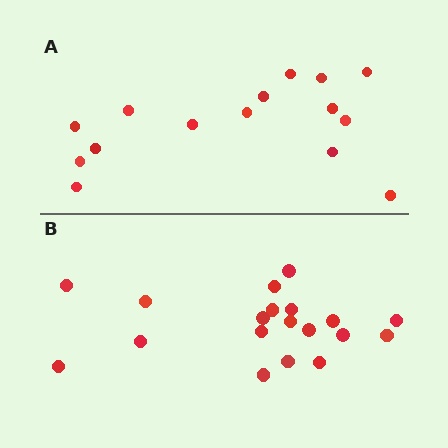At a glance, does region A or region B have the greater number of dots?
Region B (the bottom region) has more dots.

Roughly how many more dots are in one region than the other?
Region B has about 4 more dots than region A.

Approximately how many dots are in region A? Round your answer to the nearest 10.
About 20 dots. (The exact count is 15, which rounds to 20.)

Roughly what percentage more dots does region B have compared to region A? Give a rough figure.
About 25% more.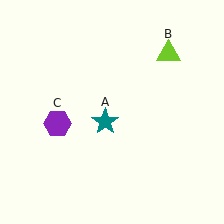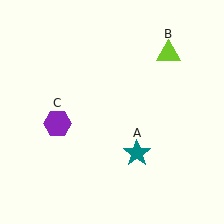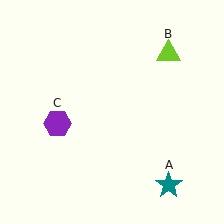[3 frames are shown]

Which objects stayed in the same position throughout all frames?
Lime triangle (object B) and purple hexagon (object C) remained stationary.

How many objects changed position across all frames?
1 object changed position: teal star (object A).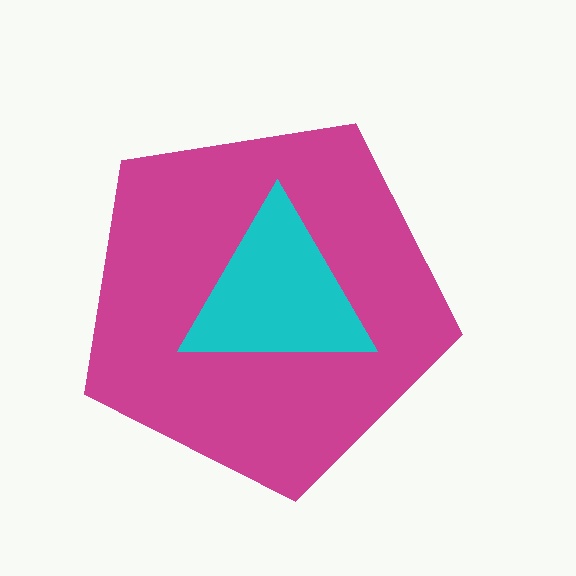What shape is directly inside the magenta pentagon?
The cyan triangle.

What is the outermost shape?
The magenta pentagon.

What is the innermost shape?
The cyan triangle.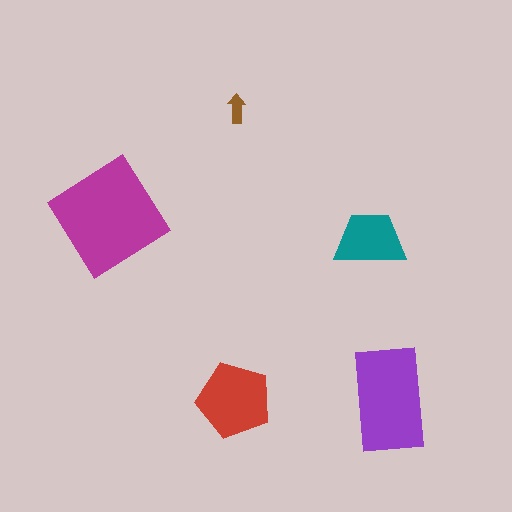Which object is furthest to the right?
The purple rectangle is rightmost.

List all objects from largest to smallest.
The magenta diamond, the purple rectangle, the red pentagon, the teal trapezoid, the brown arrow.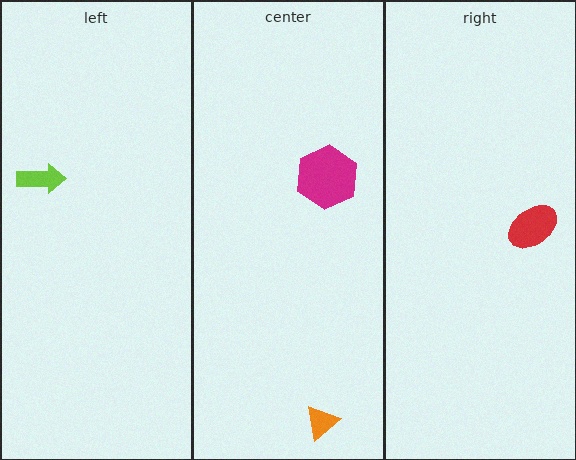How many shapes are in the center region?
2.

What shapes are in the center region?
The orange triangle, the magenta hexagon.